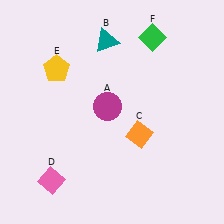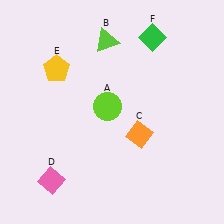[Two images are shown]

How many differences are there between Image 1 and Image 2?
There are 2 differences between the two images.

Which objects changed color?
A changed from magenta to lime. B changed from teal to lime.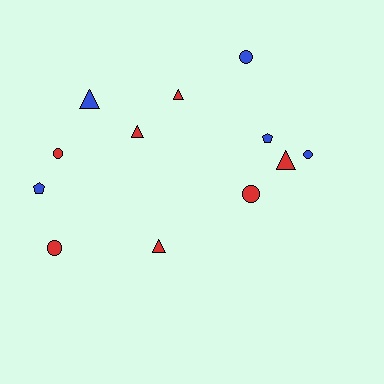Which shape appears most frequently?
Circle, with 5 objects.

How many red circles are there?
There are 3 red circles.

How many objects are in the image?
There are 12 objects.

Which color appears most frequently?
Red, with 7 objects.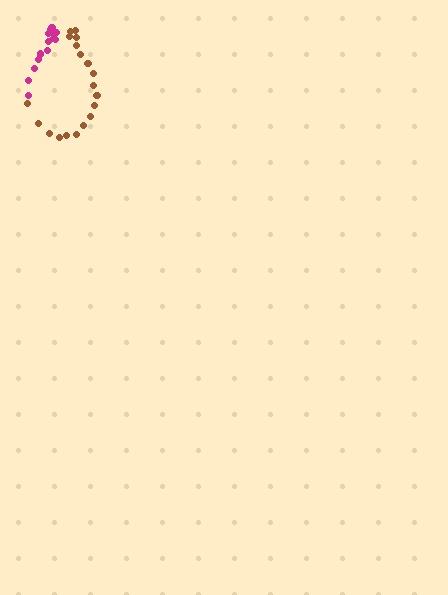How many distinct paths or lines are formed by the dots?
There are 2 distinct paths.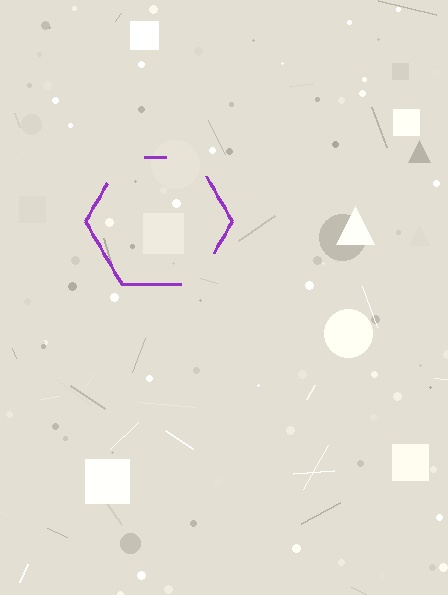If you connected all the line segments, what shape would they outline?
They would outline a hexagon.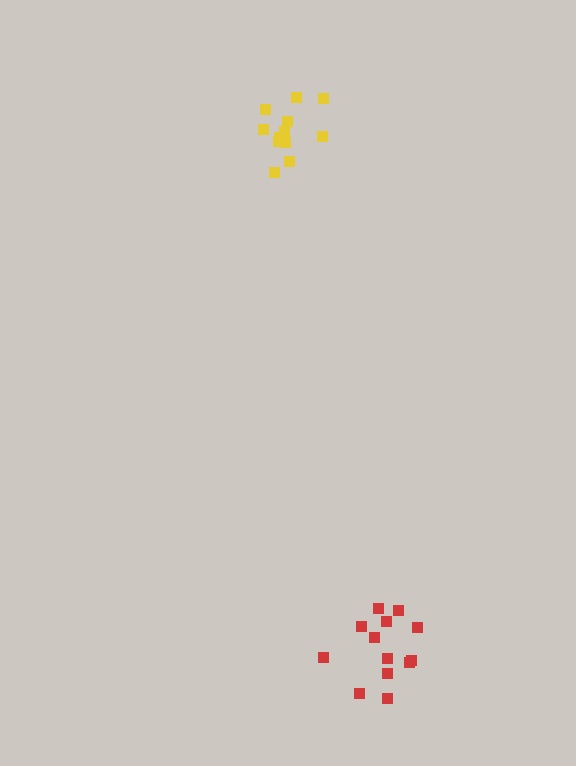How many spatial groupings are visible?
There are 2 spatial groupings.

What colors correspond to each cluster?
The clusters are colored: red, yellow.